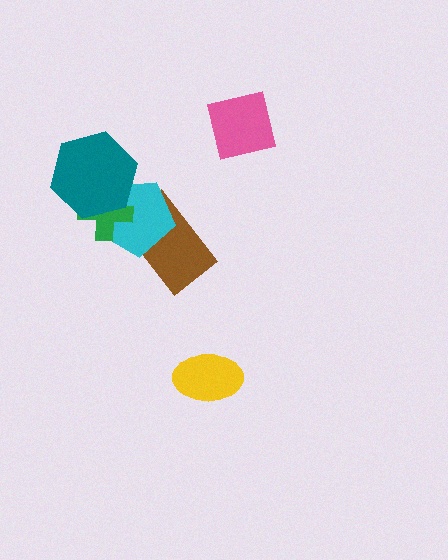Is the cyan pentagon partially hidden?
Yes, it is partially covered by another shape.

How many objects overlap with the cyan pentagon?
3 objects overlap with the cyan pentagon.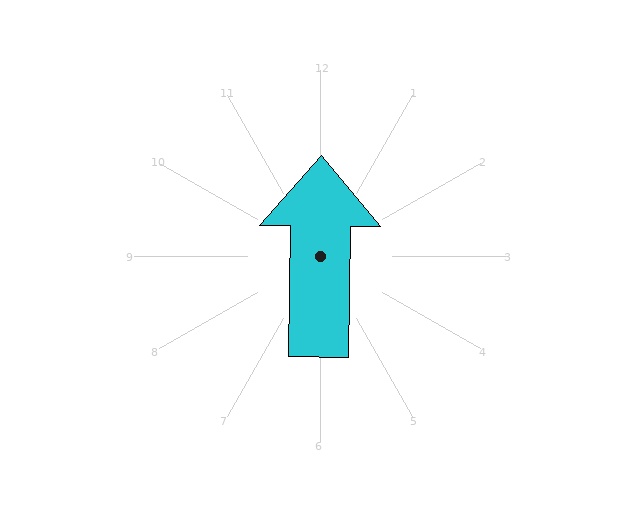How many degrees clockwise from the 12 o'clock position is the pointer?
Approximately 1 degrees.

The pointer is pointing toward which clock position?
Roughly 12 o'clock.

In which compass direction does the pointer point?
North.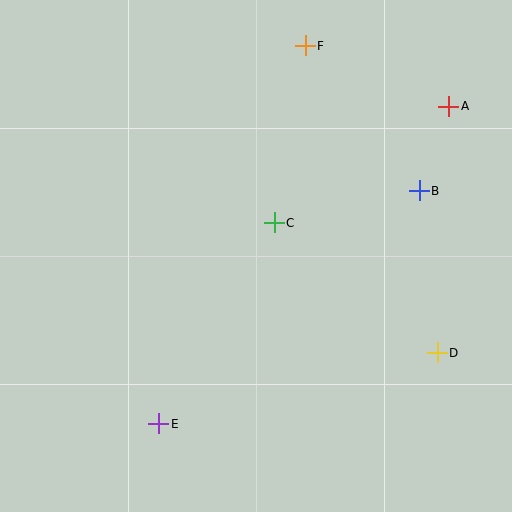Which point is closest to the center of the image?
Point C at (274, 223) is closest to the center.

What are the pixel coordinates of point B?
Point B is at (419, 191).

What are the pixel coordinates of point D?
Point D is at (437, 353).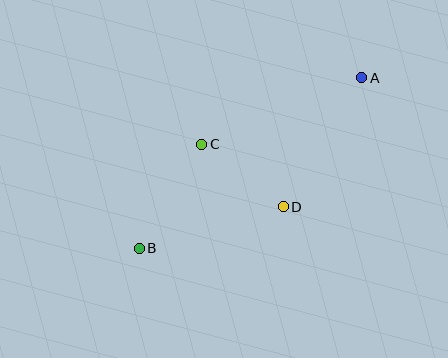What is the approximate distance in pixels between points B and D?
The distance between B and D is approximately 150 pixels.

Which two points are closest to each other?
Points C and D are closest to each other.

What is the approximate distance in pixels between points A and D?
The distance between A and D is approximately 151 pixels.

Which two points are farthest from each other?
Points A and B are farthest from each other.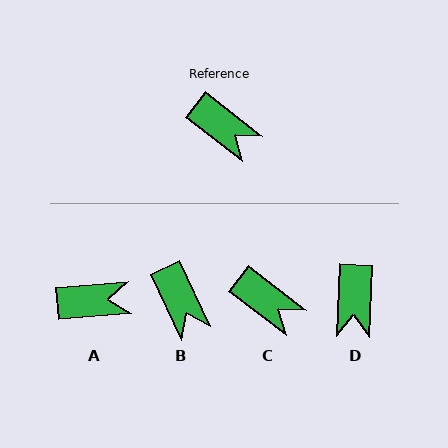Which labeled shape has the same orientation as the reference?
C.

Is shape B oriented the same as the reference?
No, it is off by about 27 degrees.